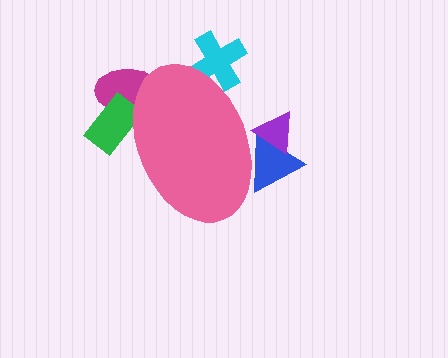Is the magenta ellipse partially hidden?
Yes, the magenta ellipse is partially hidden behind the pink ellipse.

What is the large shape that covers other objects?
A pink ellipse.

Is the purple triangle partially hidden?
Yes, the purple triangle is partially hidden behind the pink ellipse.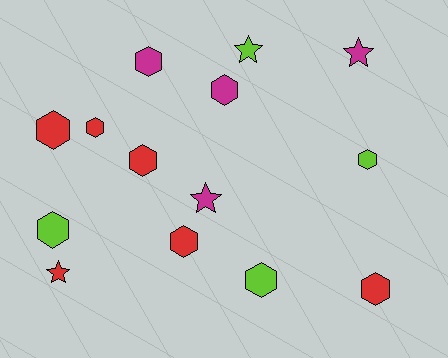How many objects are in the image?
There are 14 objects.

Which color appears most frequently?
Red, with 6 objects.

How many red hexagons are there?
There are 5 red hexagons.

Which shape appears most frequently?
Hexagon, with 10 objects.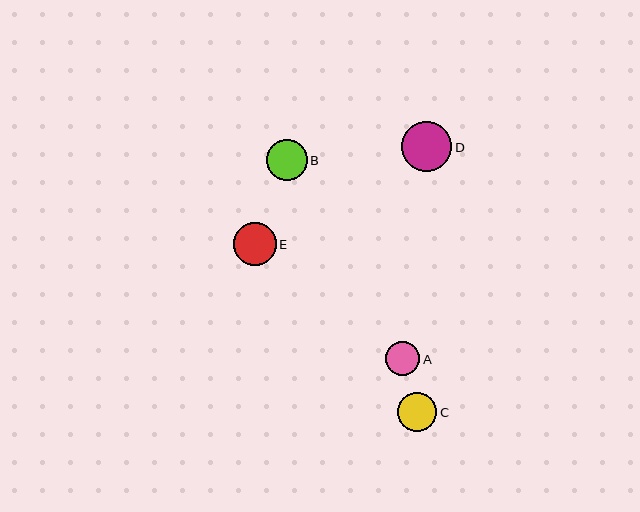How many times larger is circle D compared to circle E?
Circle D is approximately 1.2 times the size of circle E.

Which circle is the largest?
Circle D is the largest with a size of approximately 50 pixels.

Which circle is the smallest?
Circle A is the smallest with a size of approximately 34 pixels.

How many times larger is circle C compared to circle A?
Circle C is approximately 1.2 times the size of circle A.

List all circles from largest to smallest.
From largest to smallest: D, E, B, C, A.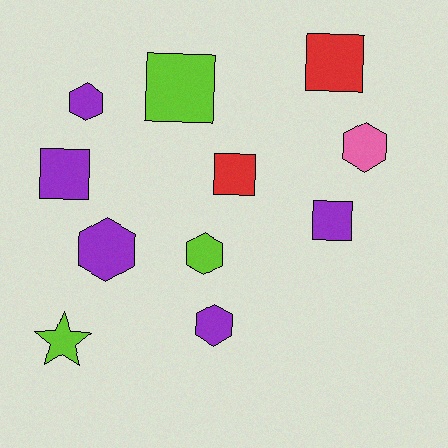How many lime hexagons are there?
There is 1 lime hexagon.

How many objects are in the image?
There are 11 objects.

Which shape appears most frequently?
Hexagon, with 5 objects.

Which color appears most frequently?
Purple, with 5 objects.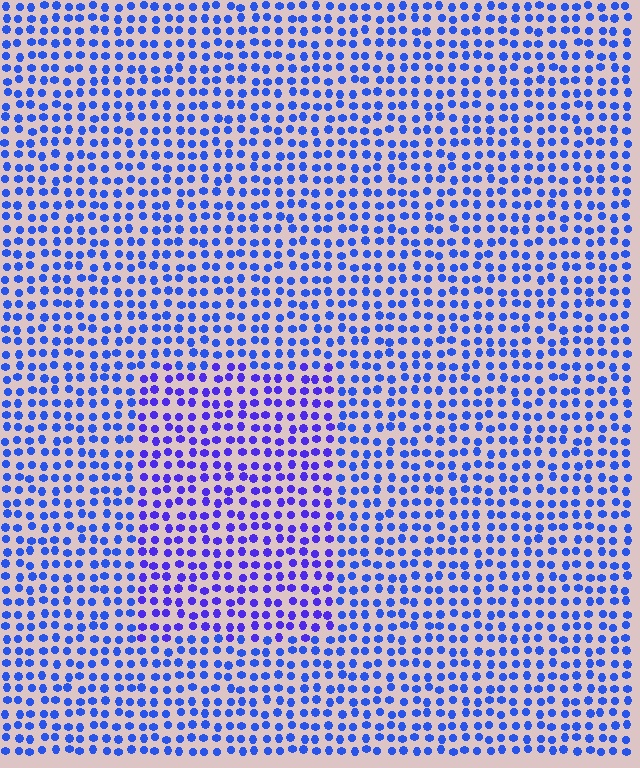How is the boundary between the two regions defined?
The boundary is defined purely by a slight shift in hue (about 25 degrees). Spacing, size, and orientation are identical on both sides.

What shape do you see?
I see a rectangle.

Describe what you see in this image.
The image is filled with small blue elements in a uniform arrangement. A rectangle-shaped region is visible where the elements are tinted to a slightly different hue, forming a subtle color boundary.